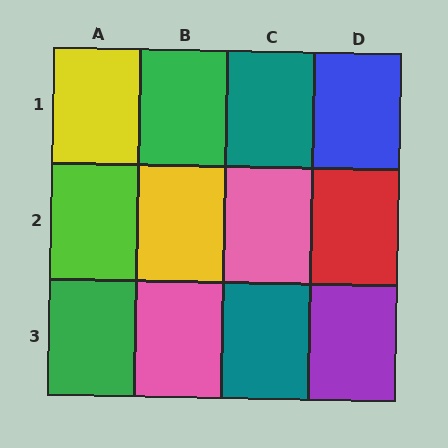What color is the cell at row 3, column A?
Green.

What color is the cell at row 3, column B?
Pink.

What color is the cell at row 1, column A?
Yellow.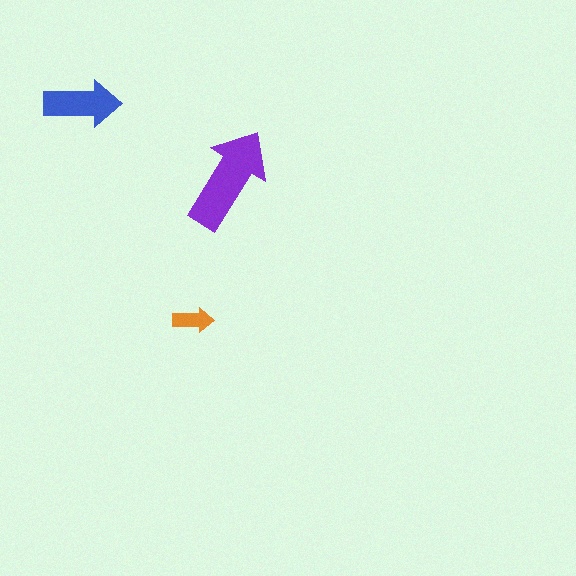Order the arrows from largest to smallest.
the purple one, the blue one, the orange one.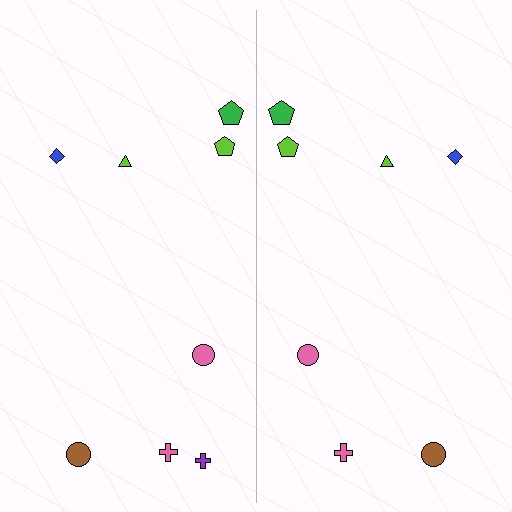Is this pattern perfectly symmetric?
No, the pattern is not perfectly symmetric. A purple cross is missing from the right side.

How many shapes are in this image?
There are 15 shapes in this image.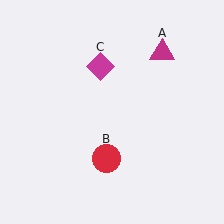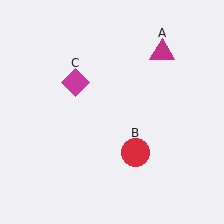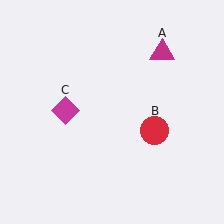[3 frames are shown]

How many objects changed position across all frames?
2 objects changed position: red circle (object B), magenta diamond (object C).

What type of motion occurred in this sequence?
The red circle (object B), magenta diamond (object C) rotated counterclockwise around the center of the scene.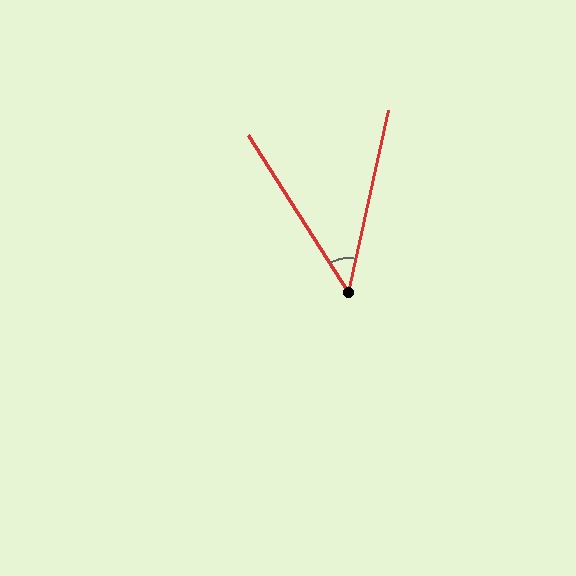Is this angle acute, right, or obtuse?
It is acute.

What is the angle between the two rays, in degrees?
Approximately 45 degrees.